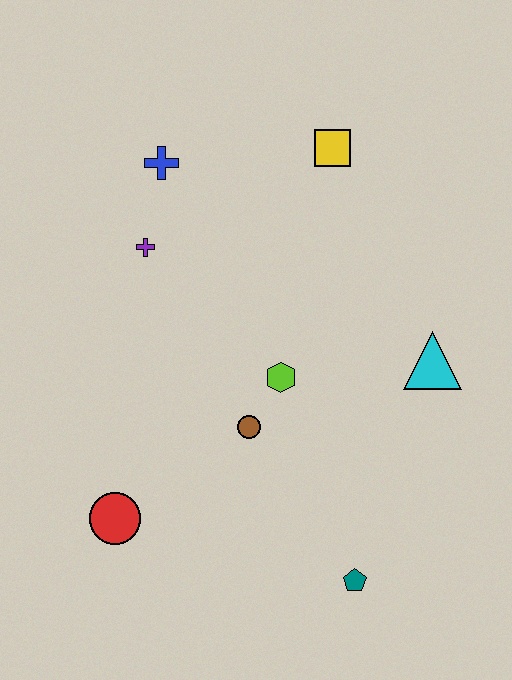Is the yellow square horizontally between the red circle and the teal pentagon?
Yes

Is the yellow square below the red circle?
No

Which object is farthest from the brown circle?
The yellow square is farthest from the brown circle.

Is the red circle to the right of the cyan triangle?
No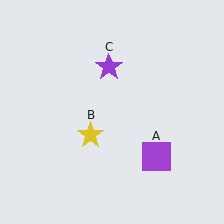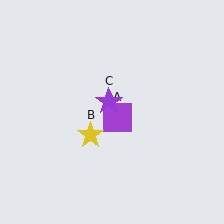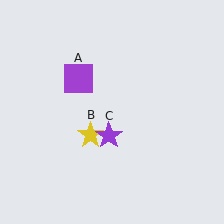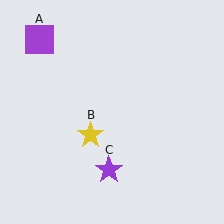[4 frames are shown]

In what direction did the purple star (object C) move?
The purple star (object C) moved down.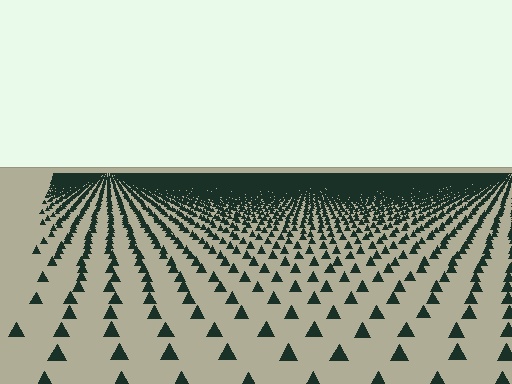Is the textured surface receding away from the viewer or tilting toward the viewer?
The surface is receding away from the viewer. Texture elements get smaller and denser toward the top.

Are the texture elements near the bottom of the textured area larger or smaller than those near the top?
Larger. Near the bottom, elements are closer to the viewer and appear at a bigger on-screen size.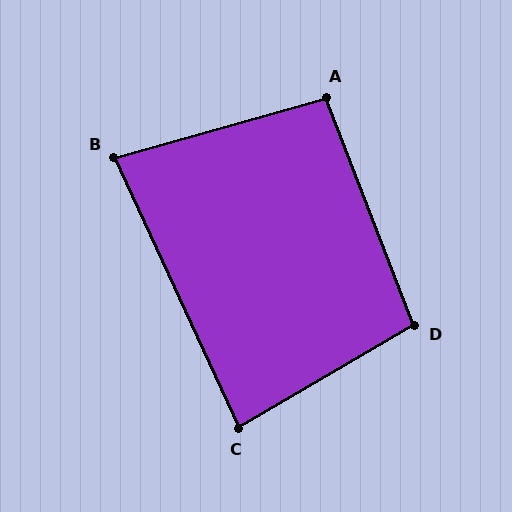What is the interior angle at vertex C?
Approximately 85 degrees (acute).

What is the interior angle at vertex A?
Approximately 95 degrees (obtuse).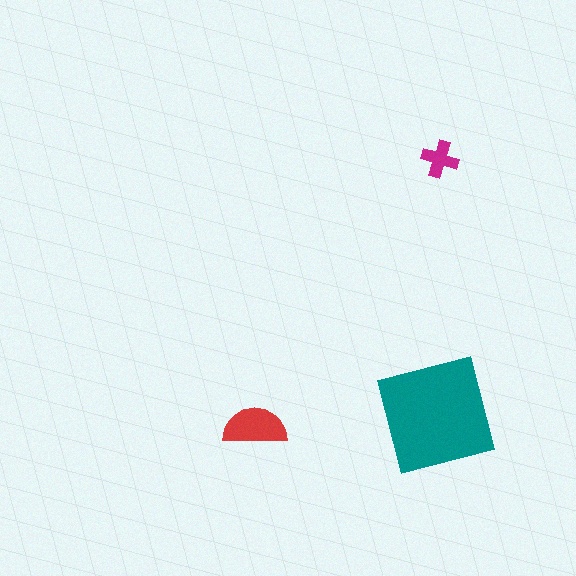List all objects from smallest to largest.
The magenta cross, the red semicircle, the teal square.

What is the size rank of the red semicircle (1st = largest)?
2nd.